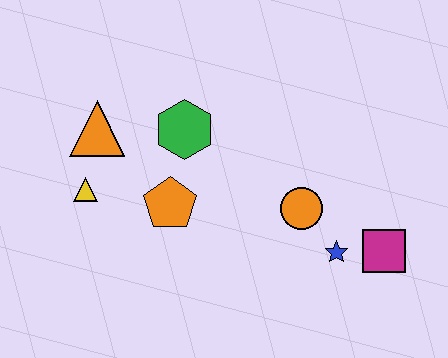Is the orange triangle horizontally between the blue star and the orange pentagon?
No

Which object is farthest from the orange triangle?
The magenta square is farthest from the orange triangle.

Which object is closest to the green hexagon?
The orange pentagon is closest to the green hexagon.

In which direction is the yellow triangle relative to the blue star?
The yellow triangle is to the left of the blue star.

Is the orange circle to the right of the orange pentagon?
Yes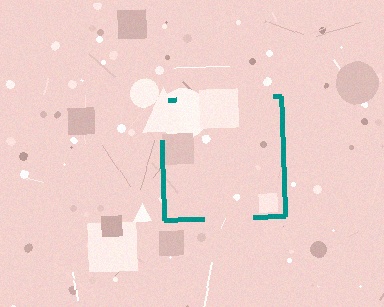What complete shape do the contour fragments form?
The contour fragments form a square.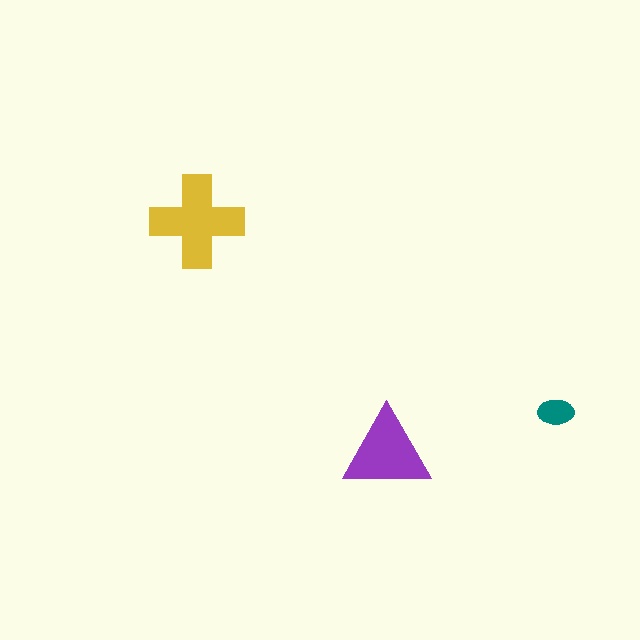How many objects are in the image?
There are 3 objects in the image.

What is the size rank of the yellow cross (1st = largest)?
1st.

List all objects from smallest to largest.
The teal ellipse, the purple triangle, the yellow cross.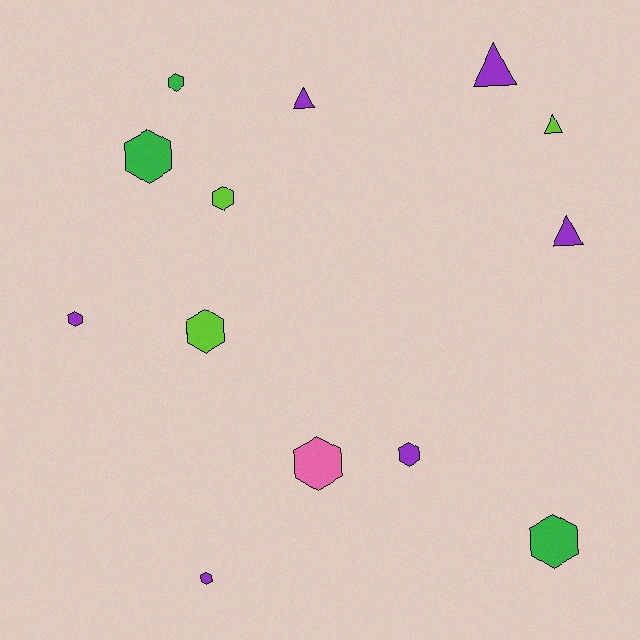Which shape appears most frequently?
Hexagon, with 9 objects.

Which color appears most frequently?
Purple, with 6 objects.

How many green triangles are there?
There are no green triangles.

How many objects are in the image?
There are 13 objects.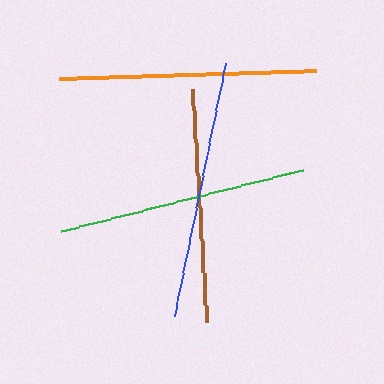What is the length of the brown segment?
The brown segment is approximately 234 pixels long.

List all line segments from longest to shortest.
From longest to shortest: blue, orange, green, brown.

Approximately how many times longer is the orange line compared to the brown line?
The orange line is approximately 1.1 times the length of the brown line.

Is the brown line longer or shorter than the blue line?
The blue line is longer than the brown line.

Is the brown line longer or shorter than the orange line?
The orange line is longer than the brown line.